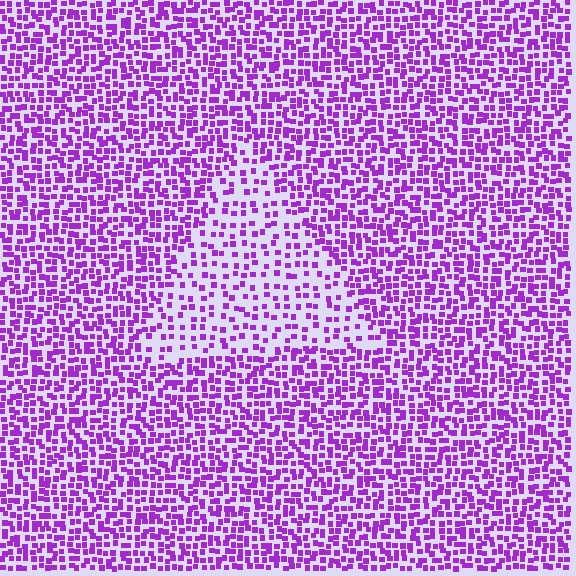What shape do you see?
I see a triangle.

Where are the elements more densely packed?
The elements are more densely packed outside the triangle boundary.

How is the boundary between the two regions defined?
The boundary is defined by a change in element density (approximately 2.0x ratio). All elements are the same color, size, and shape.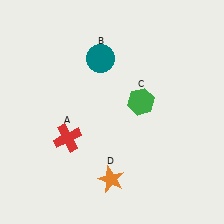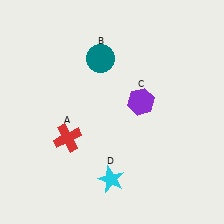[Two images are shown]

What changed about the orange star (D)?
In Image 1, D is orange. In Image 2, it changed to cyan.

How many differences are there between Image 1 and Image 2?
There are 2 differences between the two images.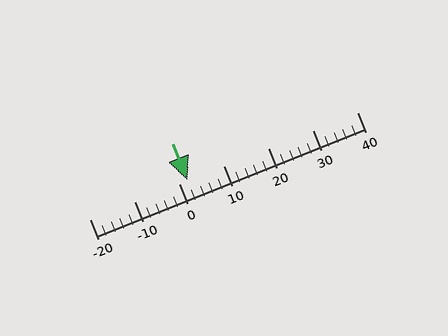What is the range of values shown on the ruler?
The ruler shows values from -20 to 40.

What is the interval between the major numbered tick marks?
The major tick marks are spaced 10 units apart.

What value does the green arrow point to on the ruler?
The green arrow points to approximately 2.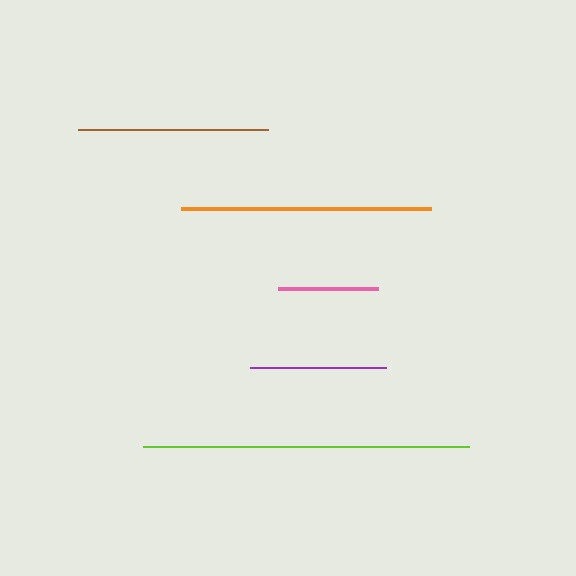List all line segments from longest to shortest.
From longest to shortest: lime, orange, brown, purple, pink.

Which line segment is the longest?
The lime line is the longest at approximately 326 pixels.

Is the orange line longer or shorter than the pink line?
The orange line is longer than the pink line.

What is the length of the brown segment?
The brown segment is approximately 190 pixels long.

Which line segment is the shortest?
The pink line is the shortest at approximately 100 pixels.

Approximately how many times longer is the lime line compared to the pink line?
The lime line is approximately 3.3 times the length of the pink line.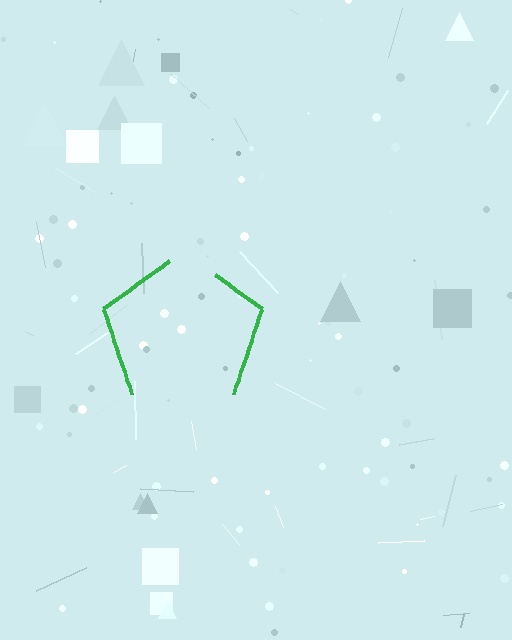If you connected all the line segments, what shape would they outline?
They would outline a pentagon.